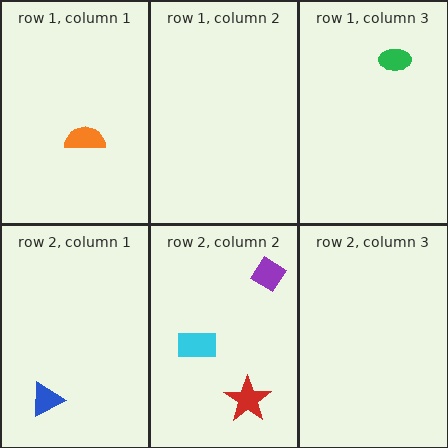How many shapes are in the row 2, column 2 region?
3.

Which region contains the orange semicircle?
The row 1, column 1 region.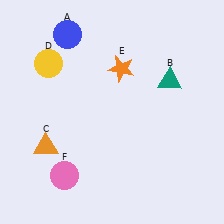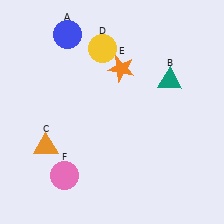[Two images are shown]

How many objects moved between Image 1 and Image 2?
1 object moved between the two images.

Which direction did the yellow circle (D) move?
The yellow circle (D) moved right.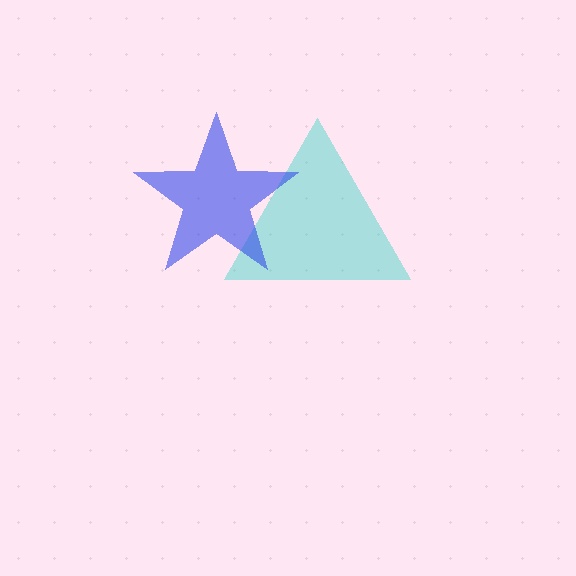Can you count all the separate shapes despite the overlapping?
Yes, there are 2 separate shapes.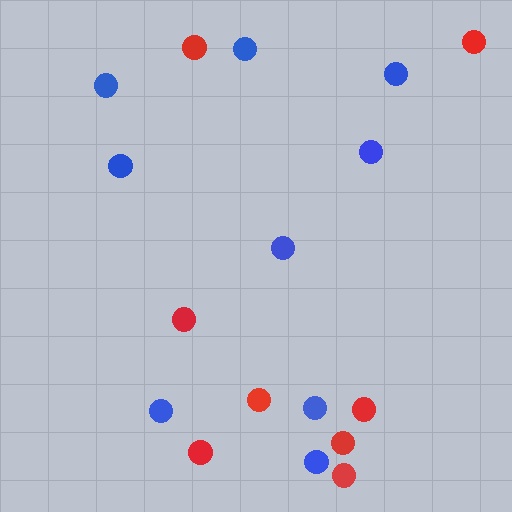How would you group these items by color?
There are 2 groups: one group of blue circles (9) and one group of red circles (8).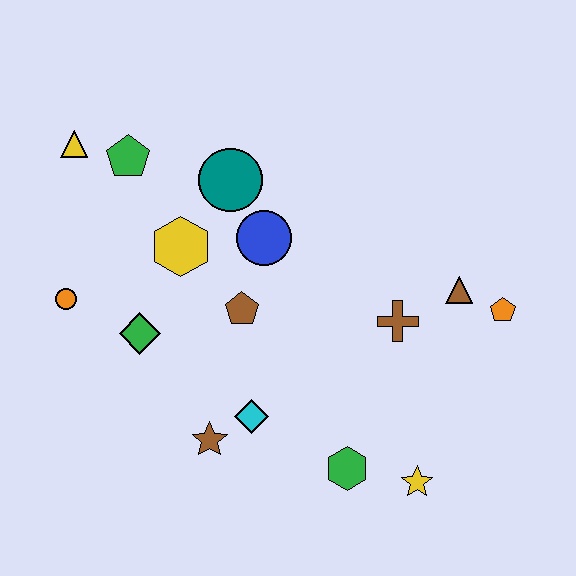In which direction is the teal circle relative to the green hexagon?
The teal circle is above the green hexagon.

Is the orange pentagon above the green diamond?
Yes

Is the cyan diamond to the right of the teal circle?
Yes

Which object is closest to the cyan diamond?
The brown star is closest to the cyan diamond.